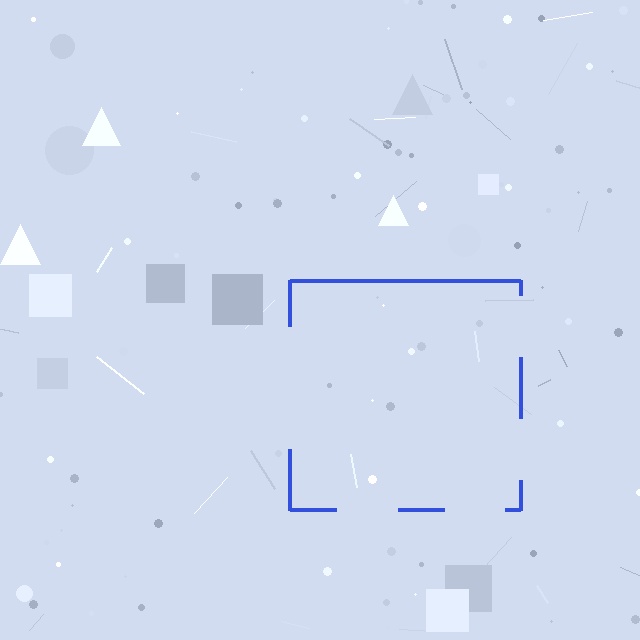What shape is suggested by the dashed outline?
The dashed outline suggests a square.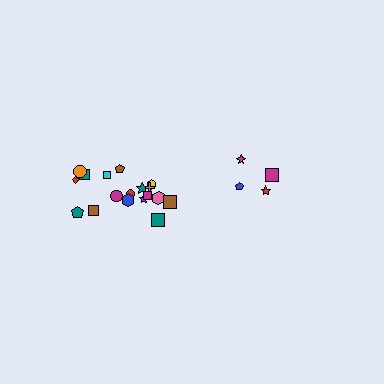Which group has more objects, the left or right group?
The left group.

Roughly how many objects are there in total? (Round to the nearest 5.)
Roughly 20 objects in total.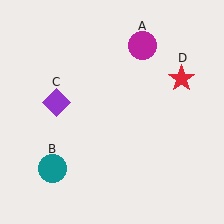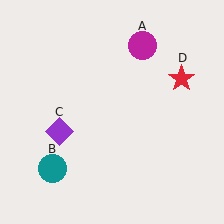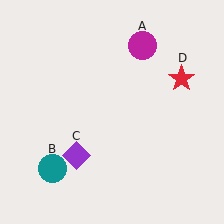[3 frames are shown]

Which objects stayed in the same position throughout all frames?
Magenta circle (object A) and teal circle (object B) and red star (object D) remained stationary.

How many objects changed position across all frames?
1 object changed position: purple diamond (object C).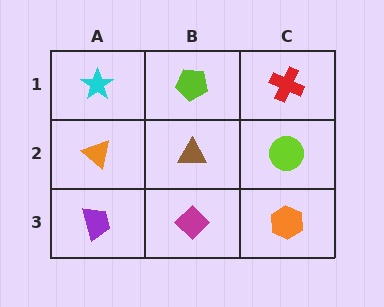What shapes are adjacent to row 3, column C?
A lime circle (row 2, column C), a magenta diamond (row 3, column B).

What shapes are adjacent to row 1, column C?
A lime circle (row 2, column C), a lime pentagon (row 1, column B).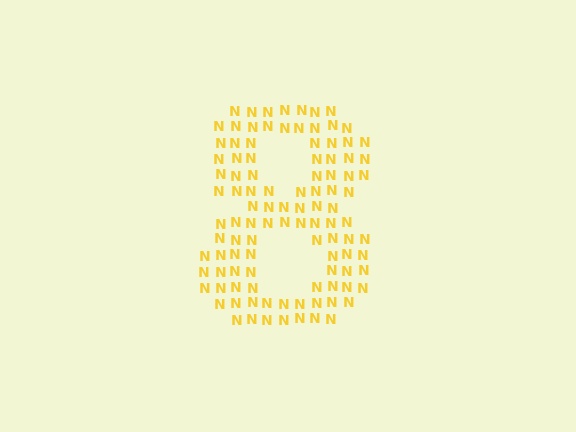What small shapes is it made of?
It is made of small letter N's.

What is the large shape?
The large shape is the digit 8.